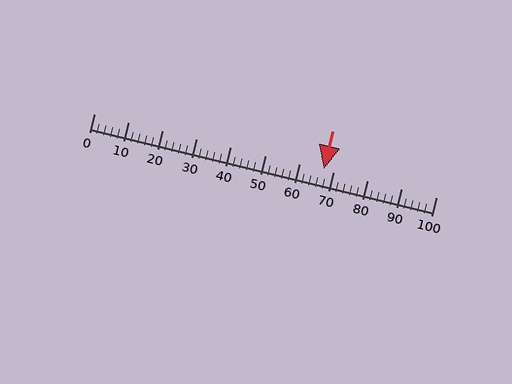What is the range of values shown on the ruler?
The ruler shows values from 0 to 100.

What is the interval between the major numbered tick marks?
The major tick marks are spaced 10 units apart.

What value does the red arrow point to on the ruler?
The red arrow points to approximately 67.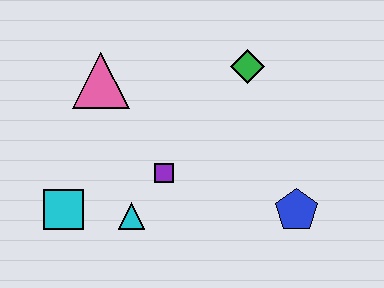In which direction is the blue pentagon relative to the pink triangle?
The blue pentagon is to the right of the pink triangle.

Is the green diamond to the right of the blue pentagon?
No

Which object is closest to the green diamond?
The purple square is closest to the green diamond.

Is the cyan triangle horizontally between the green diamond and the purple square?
No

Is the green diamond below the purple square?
No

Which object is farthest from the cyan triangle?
The green diamond is farthest from the cyan triangle.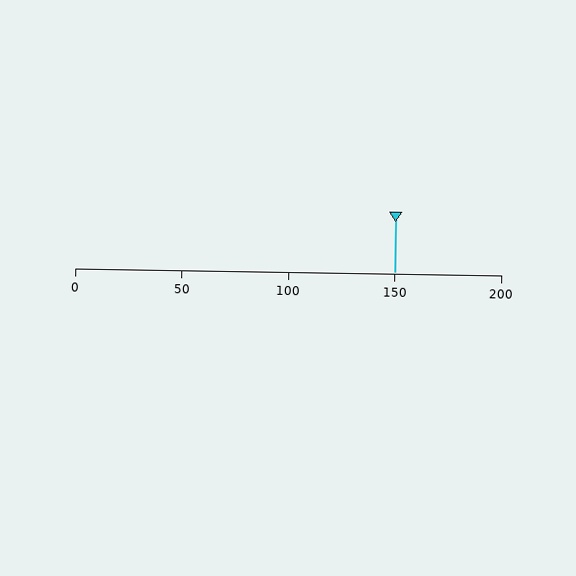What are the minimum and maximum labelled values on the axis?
The axis runs from 0 to 200.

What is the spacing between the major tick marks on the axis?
The major ticks are spaced 50 apart.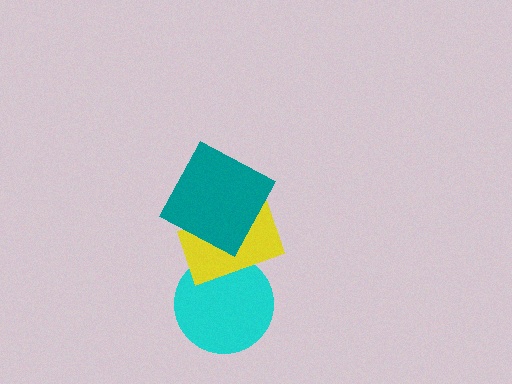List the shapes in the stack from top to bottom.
From top to bottom: the teal square, the yellow rectangle, the cyan circle.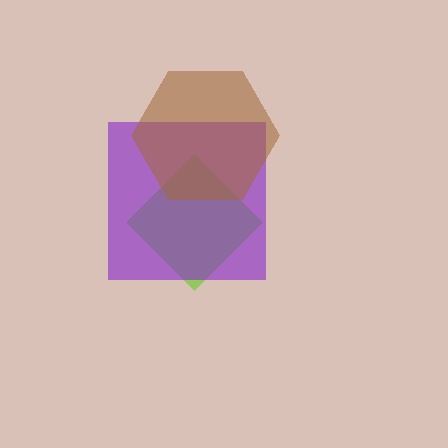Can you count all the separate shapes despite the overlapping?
Yes, there are 3 separate shapes.